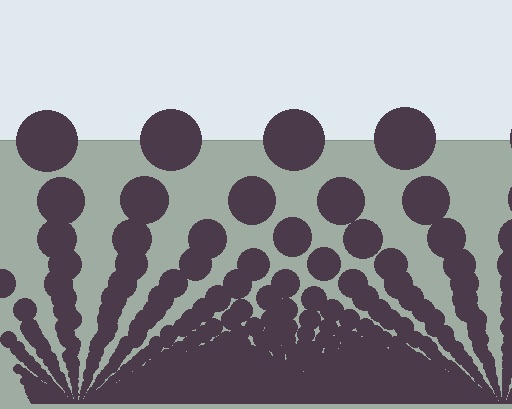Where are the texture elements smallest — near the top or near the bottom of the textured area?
Near the bottom.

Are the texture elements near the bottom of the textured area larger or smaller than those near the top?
Smaller. The gradient is inverted — elements near the bottom are smaller and denser.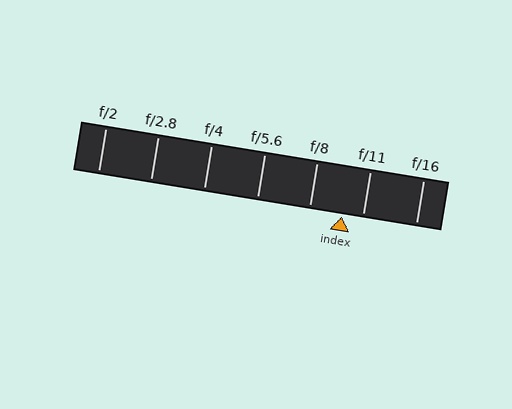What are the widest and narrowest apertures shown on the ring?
The widest aperture shown is f/2 and the narrowest is f/16.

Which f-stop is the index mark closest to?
The index mark is closest to f/11.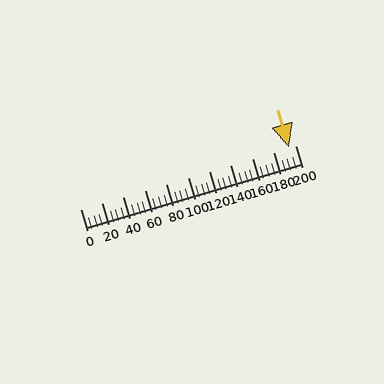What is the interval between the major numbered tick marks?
The major tick marks are spaced 20 units apart.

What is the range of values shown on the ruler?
The ruler shows values from 0 to 200.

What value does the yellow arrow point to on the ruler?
The yellow arrow points to approximately 194.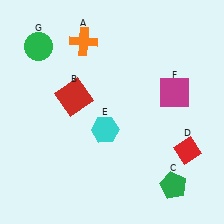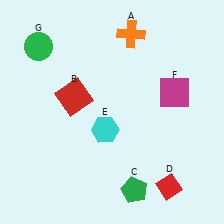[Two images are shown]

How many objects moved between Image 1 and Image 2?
3 objects moved between the two images.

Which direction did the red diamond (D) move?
The red diamond (D) moved down.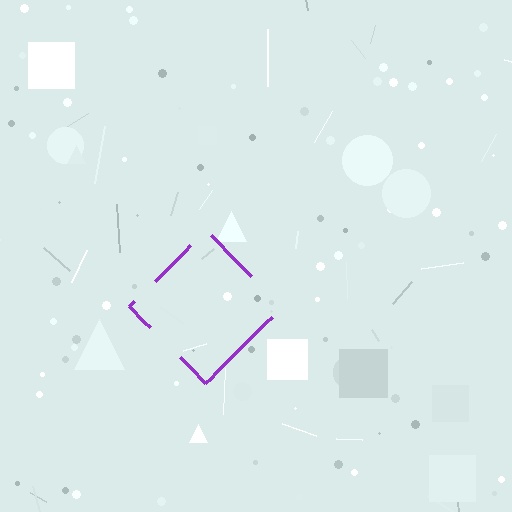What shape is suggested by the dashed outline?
The dashed outline suggests a diamond.